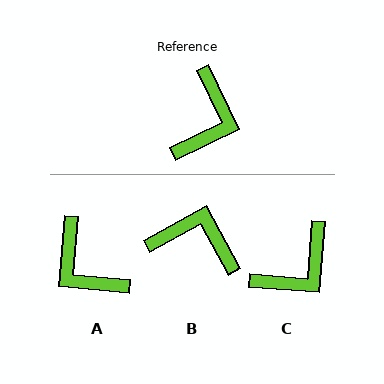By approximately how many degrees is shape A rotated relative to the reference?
Approximately 121 degrees clockwise.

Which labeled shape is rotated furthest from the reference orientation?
A, about 121 degrees away.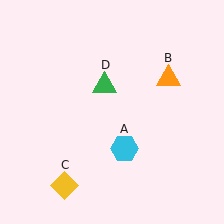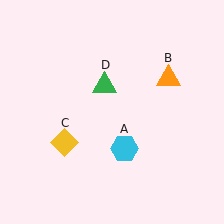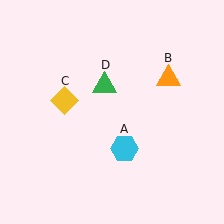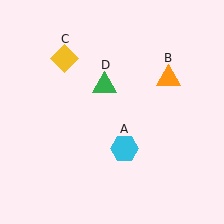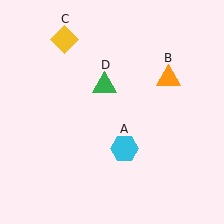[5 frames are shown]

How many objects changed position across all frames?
1 object changed position: yellow diamond (object C).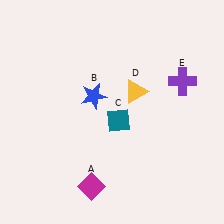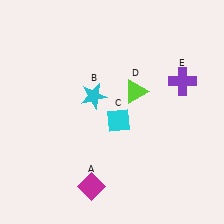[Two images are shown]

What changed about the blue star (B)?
In Image 1, B is blue. In Image 2, it changed to cyan.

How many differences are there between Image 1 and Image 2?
There are 3 differences between the two images.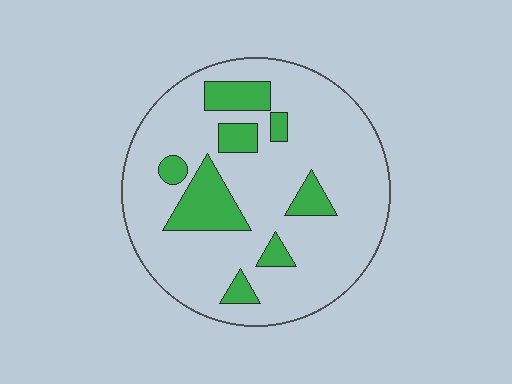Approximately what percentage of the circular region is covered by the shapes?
Approximately 20%.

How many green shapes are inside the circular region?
8.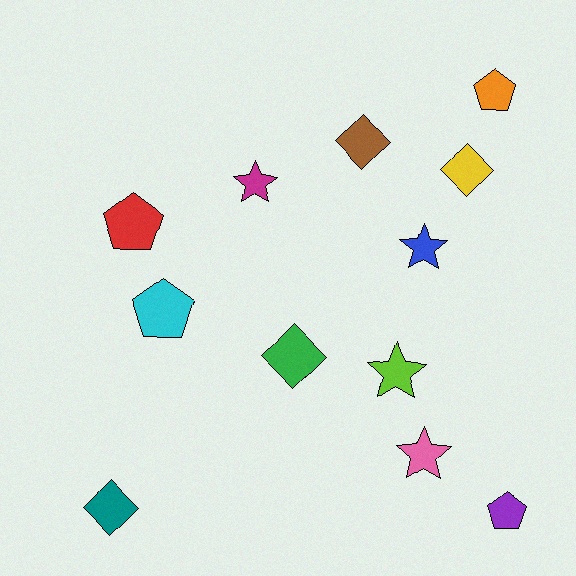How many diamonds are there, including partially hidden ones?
There are 4 diamonds.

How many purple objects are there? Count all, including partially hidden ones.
There is 1 purple object.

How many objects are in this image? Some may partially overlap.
There are 12 objects.